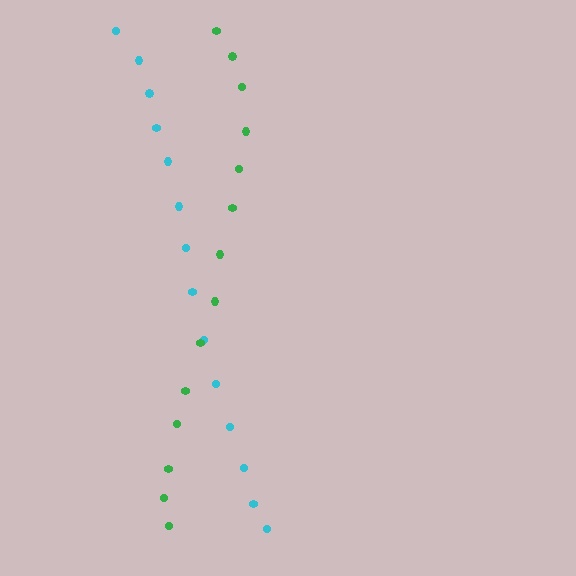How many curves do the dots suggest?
There are 2 distinct paths.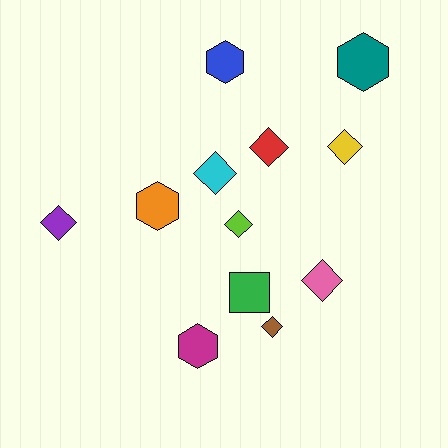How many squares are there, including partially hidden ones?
There is 1 square.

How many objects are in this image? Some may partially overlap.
There are 12 objects.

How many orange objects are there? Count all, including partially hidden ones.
There is 1 orange object.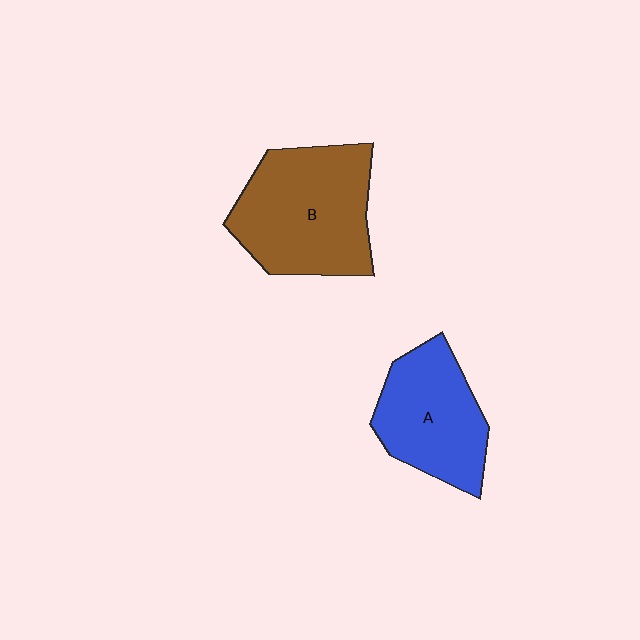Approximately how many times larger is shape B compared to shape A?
Approximately 1.3 times.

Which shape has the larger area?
Shape B (brown).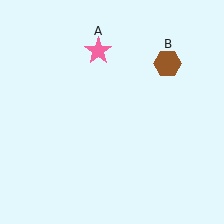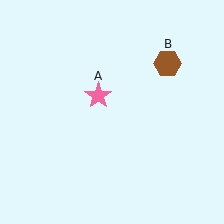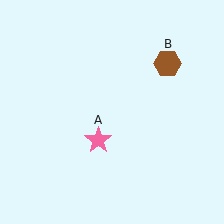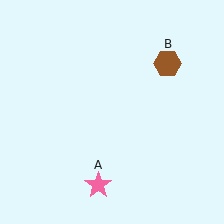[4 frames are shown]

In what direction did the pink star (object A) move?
The pink star (object A) moved down.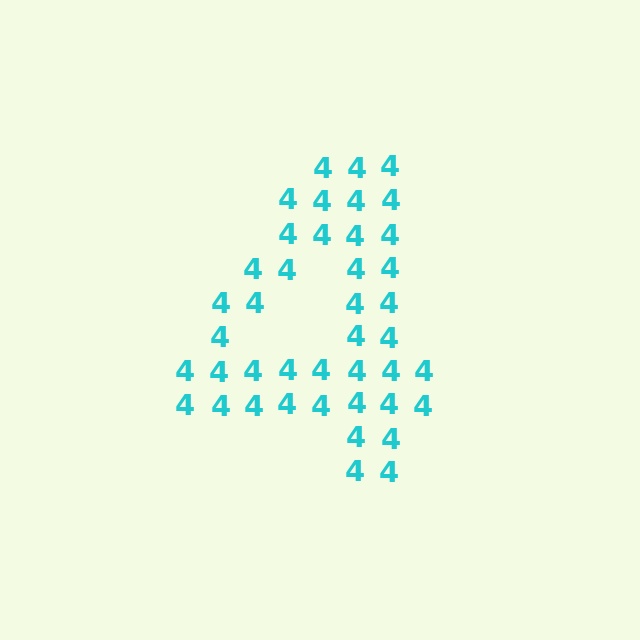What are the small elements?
The small elements are digit 4's.